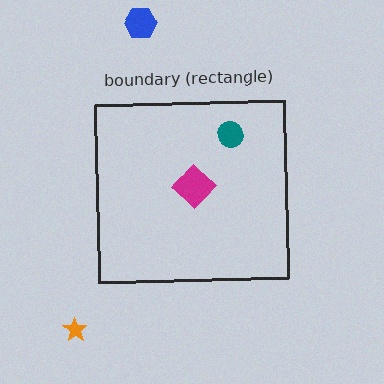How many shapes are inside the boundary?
2 inside, 2 outside.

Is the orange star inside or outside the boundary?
Outside.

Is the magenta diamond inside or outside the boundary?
Inside.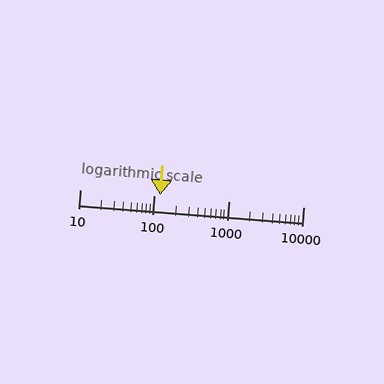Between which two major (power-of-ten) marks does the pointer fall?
The pointer is between 100 and 1000.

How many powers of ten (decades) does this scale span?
The scale spans 3 decades, from 10 to 10000.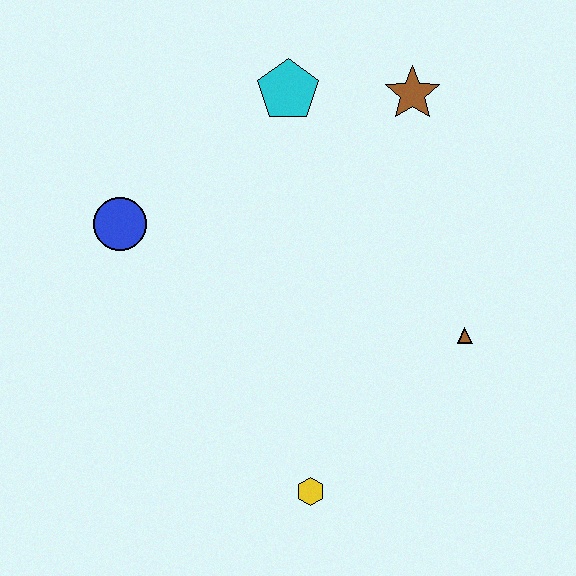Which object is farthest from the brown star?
The yellow hexagon is farthest from the brown star.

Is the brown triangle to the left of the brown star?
No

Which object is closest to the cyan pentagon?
The brown star is closest to the cyan pentagon.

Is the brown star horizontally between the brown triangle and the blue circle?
Yes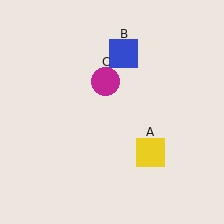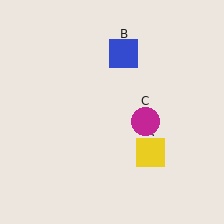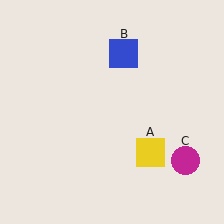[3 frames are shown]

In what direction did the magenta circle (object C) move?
The magenta circle (object C) moved down and to the right.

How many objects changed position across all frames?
1 object changed position: magenta circle (object C).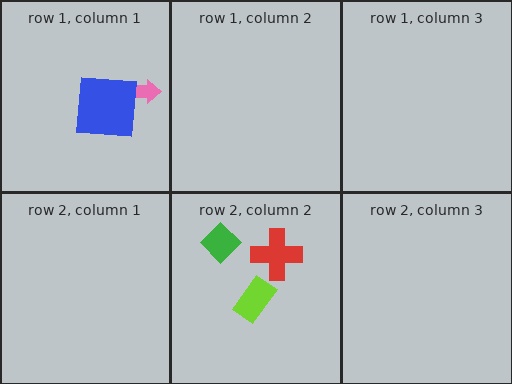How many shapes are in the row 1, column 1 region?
2.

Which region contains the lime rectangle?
The row 2, column 2 region.